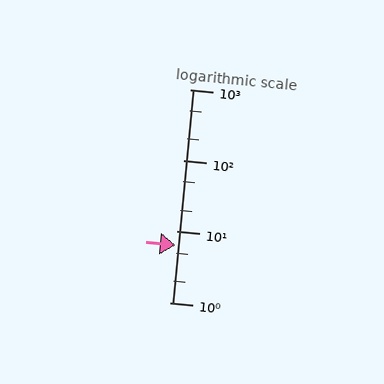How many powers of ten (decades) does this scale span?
The scale spans 3 decades, from 1 to 1000.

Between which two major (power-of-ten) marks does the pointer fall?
The pointer is between 1 and 10.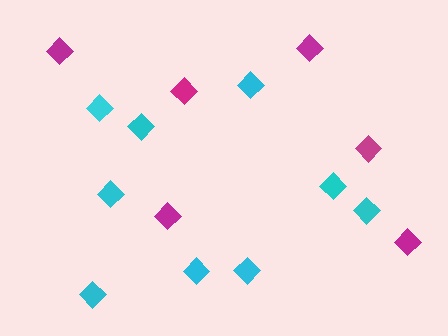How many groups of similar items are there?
There are 2 groups: one group of cyan diamonds (9) and one group of magenta diamonds (6).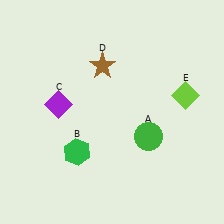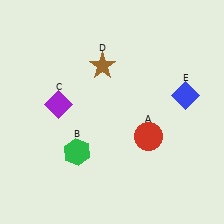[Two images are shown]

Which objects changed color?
A changed from green to red. E changed from lime to blue.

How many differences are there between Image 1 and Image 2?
There are 2 differences between the two images.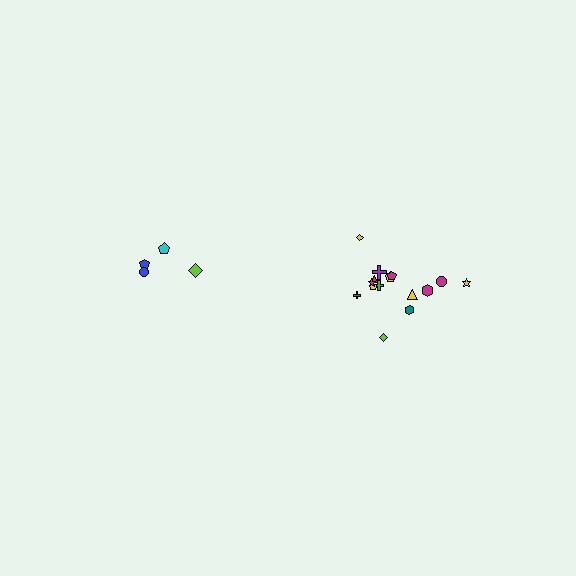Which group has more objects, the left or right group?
The right group.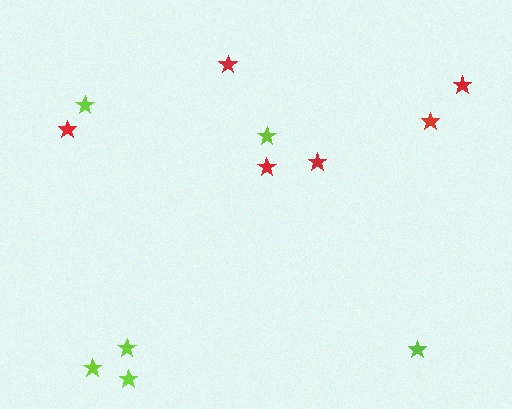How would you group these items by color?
There are 2 groups: one group of red stars (6) and one group of lime stars (6).